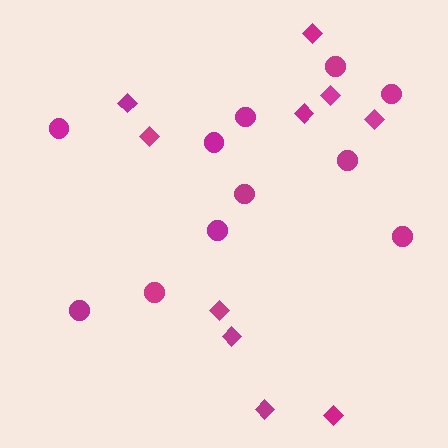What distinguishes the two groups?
There are 2 groups: one group of diamonds (10) and one group of circles (11).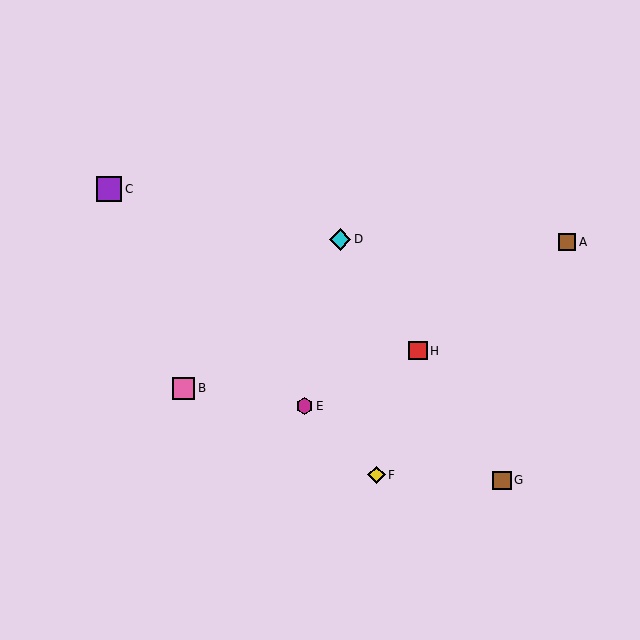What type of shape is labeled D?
Shape D is a cyan diamond.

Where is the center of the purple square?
The center of the purple square is at (109, 189).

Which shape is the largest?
The purple square (labeled C) is the largest.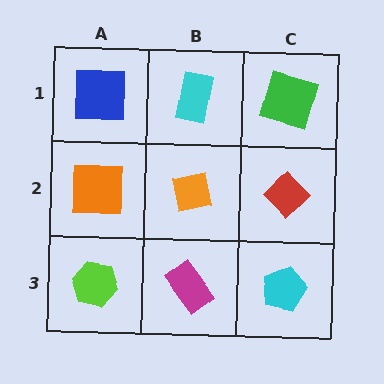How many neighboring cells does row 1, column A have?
2.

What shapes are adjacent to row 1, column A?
An orange square (row 2, column A), a cyan rectangle (row 1, column B).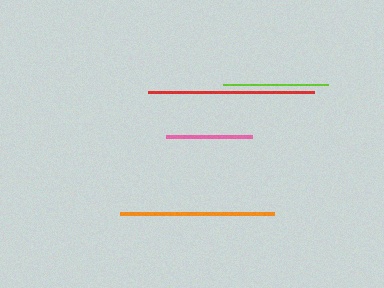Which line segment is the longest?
The red line is the longest at approximately 166 pixels.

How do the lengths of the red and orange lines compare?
The red and orange lines are approximately the same length.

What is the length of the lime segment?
The lime segment is approximately 105 pixels long.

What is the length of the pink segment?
The pink segment is approximately 87 pixels long.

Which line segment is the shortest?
The pink line is the shortest at approximately 87 pixels.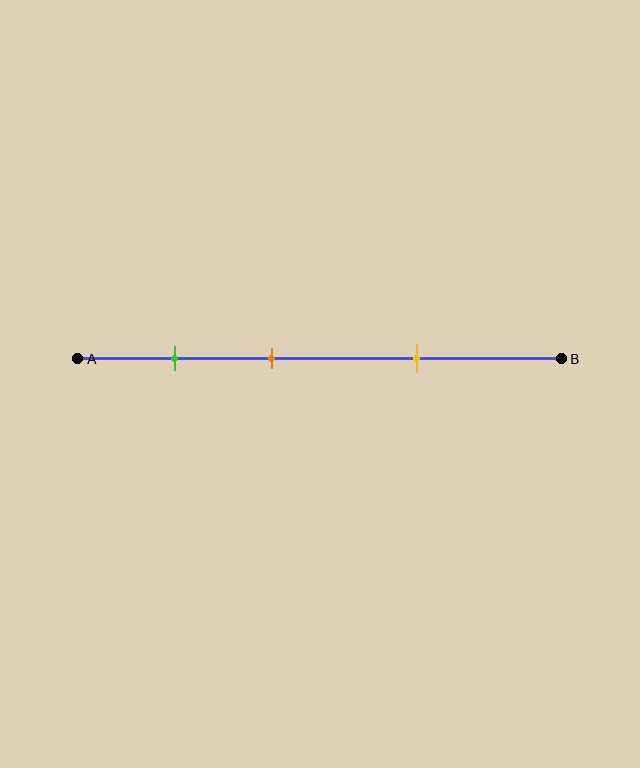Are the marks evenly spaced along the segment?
Yes, the marks are approximately evenly spaced.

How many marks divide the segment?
There are 3 marks dividing the segment.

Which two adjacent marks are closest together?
The green and orange marks are the closest adjacent pair.